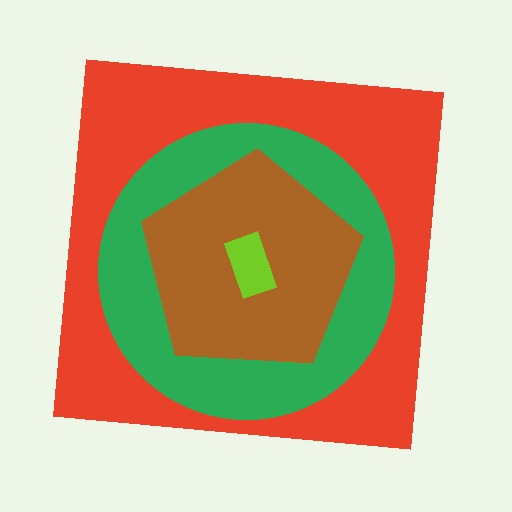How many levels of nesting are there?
4.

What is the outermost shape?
The red square.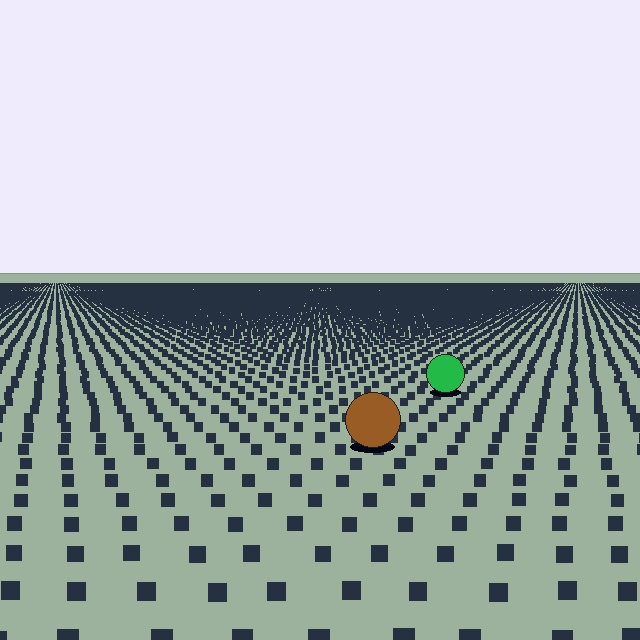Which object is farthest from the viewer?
The green circle is farthest from the viewer. It appears smaller and the ground texture around it is denser.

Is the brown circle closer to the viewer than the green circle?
Yes. The brown circle is closer — you can tell from the texture gradient: the ground texture is coarser near it.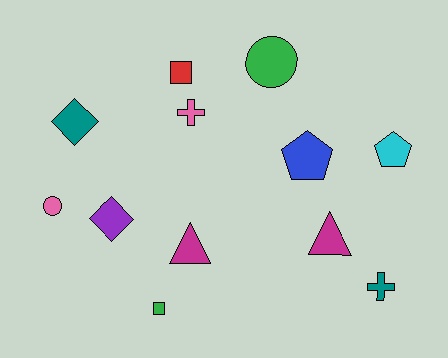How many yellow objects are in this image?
There are no yellow objects.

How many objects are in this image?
There are 12 objects.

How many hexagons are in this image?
There are no hexagons.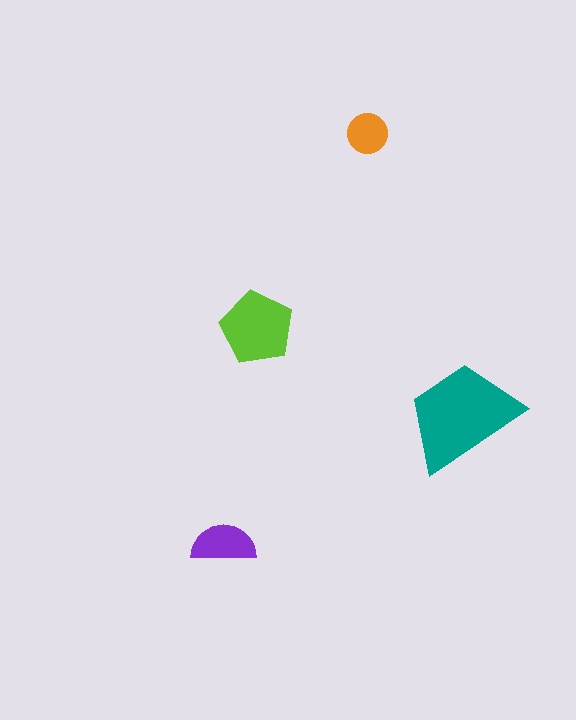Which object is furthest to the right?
The teal trapezoid is rightmost.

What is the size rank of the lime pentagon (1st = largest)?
2nd.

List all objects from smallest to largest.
The orange circle, the purple semicircle, the lime pentagon, the teal trapezoid.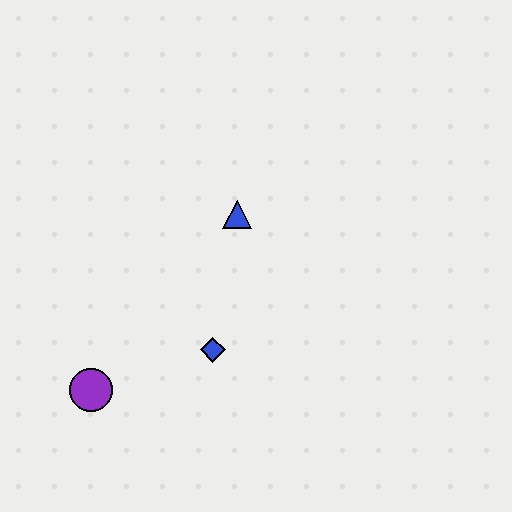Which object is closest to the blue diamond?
The purple circle is closest to the blue diamond.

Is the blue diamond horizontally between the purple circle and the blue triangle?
Yes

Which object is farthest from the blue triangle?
The purple circle is farthest from the blue triangle.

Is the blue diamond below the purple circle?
No